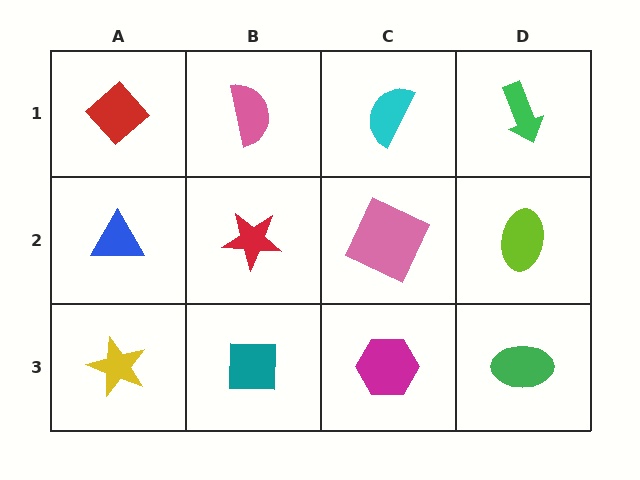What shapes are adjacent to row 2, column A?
A red diamond (row 1, column A), a yellow star (row 3, column A), a red star (row 2, column B).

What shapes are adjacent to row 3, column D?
A lime ellipse (row 2, column D), a magenta hexagon (row 3, column C).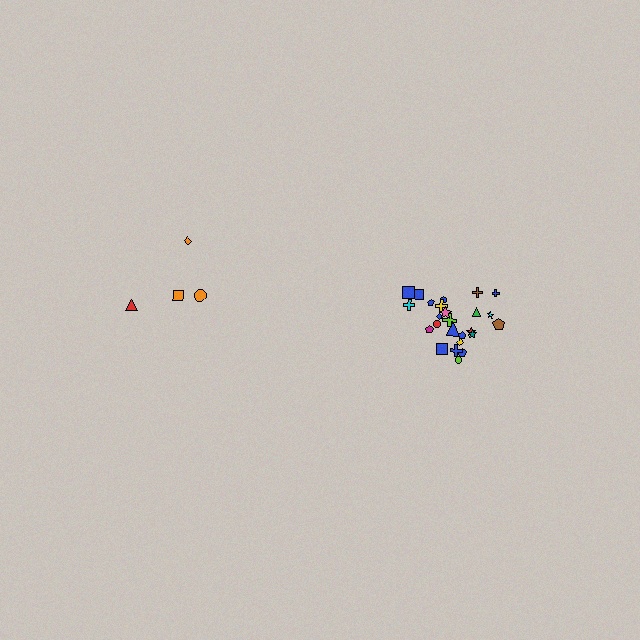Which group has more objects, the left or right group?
The right group.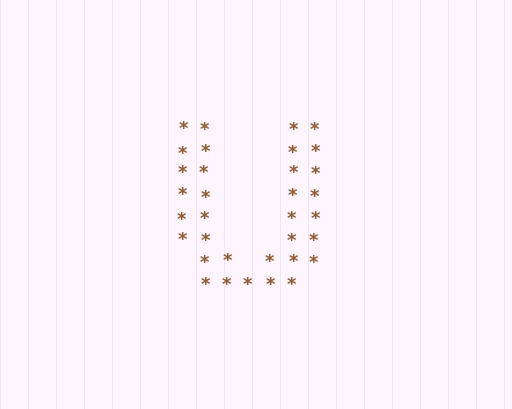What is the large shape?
The large shape is the letter U.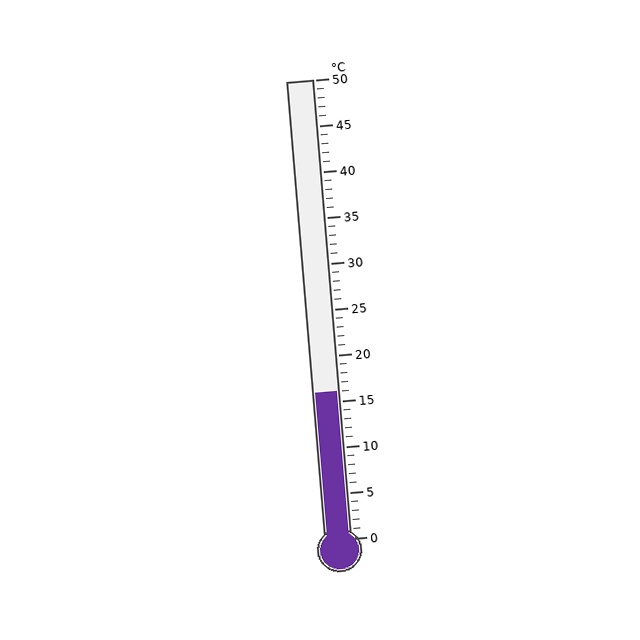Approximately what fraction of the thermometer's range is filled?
The thermometer is filled to approximately 30% of its range.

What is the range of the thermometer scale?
The thermometer scale ranges from 0°C to 50°C.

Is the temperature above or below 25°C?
The temperature is below 25°C.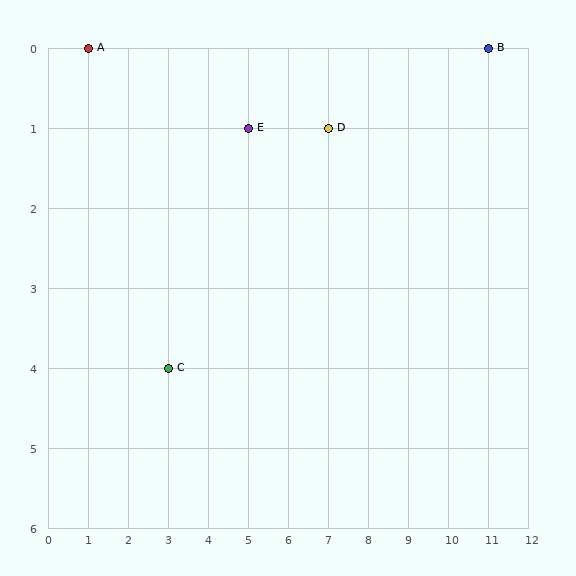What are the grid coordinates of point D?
Point D is at grid coordinates (7, 1).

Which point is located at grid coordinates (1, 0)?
Point A is at (1, 0).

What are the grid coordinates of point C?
Point C is at grid coordinates (3, 4).